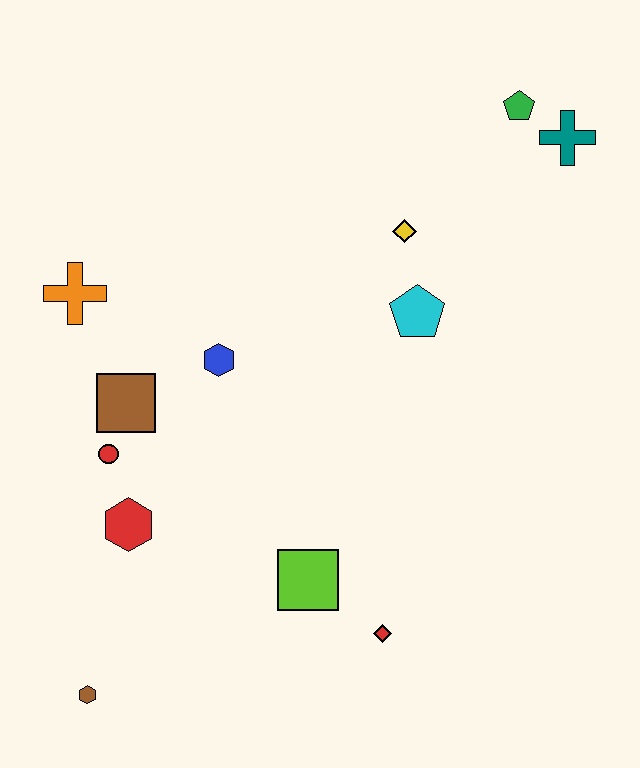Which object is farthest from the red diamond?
The green pentagon is farthest from the red diamond.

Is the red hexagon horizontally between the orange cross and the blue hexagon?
Yes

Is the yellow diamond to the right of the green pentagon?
No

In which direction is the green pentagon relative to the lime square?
The green pentagon is above the lime square.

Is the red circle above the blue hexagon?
No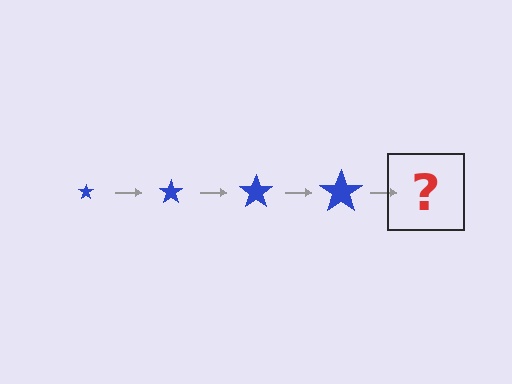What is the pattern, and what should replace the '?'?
The pattern is that the star gets progressively larger each step. The '?' should be a blue star, larger than the previous one.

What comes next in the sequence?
The next element should be a blue star, larger than the previous one.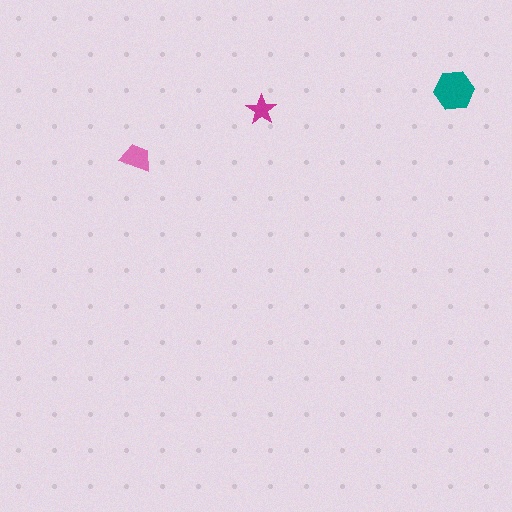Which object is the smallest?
The magenta star.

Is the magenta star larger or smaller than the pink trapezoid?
Smaller.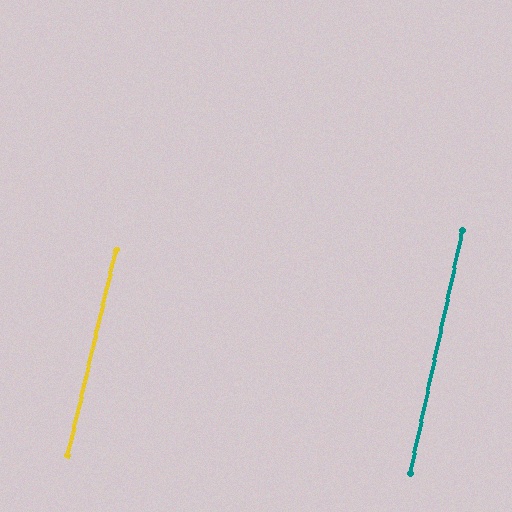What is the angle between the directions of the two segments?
Approximately 1 degree.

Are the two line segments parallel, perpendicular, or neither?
Parallel — their directions differ by only 1.2°.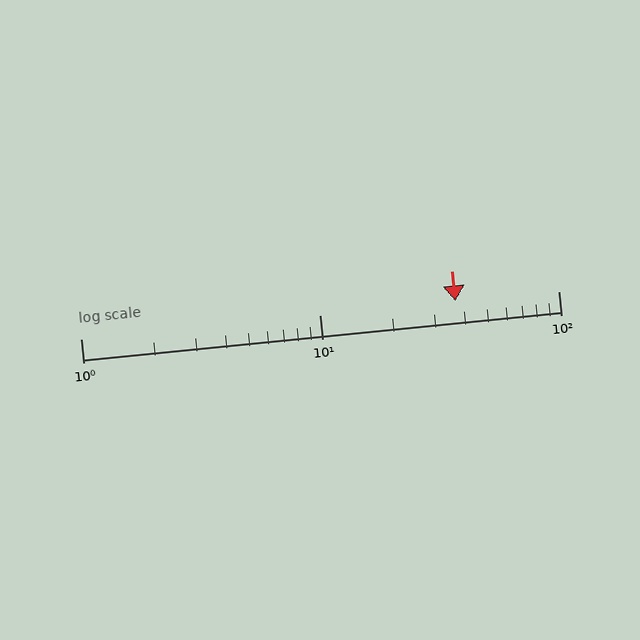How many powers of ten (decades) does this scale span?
The scale spans 2 decades, from 1 to 100.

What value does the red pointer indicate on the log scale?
The pointer indicates approximately 37.